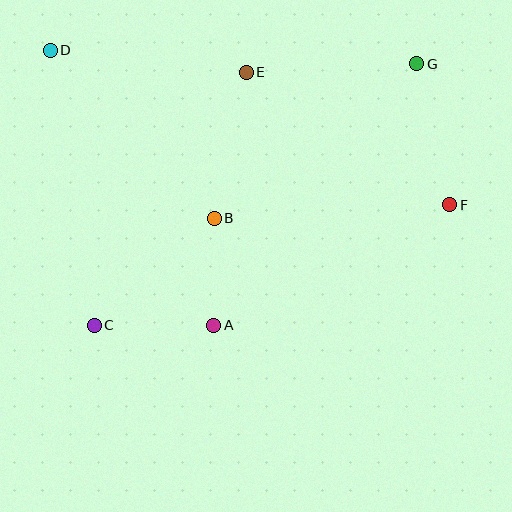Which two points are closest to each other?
Points A and B are closest to each other.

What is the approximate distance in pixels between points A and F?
The distance between A and F is approximately 265 pixels.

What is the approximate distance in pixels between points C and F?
The distance between C and F is approximately 375 pixels.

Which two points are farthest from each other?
Points D and F are farthest from each other.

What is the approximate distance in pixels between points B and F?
The distance between B and F is approximately 236 pixels.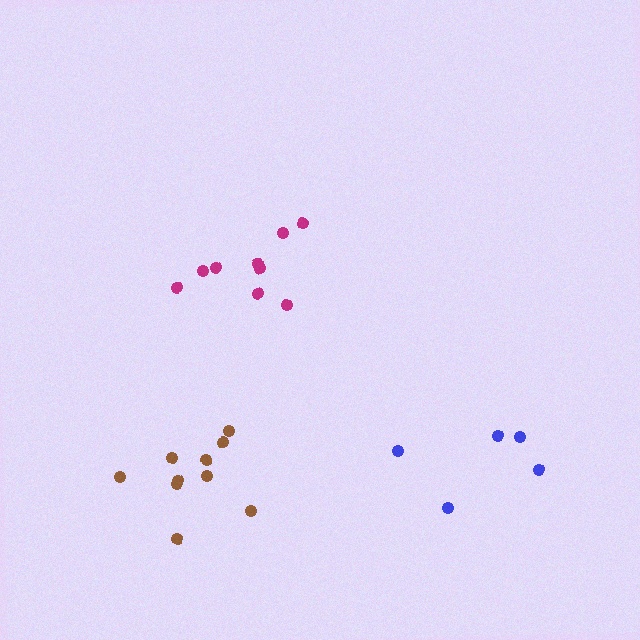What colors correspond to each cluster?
The clusters are colored: magenta, brown, blue.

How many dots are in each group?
Group 1: 9 dots, Group 2: 10 dots, Group 3: 5 dots (24 total).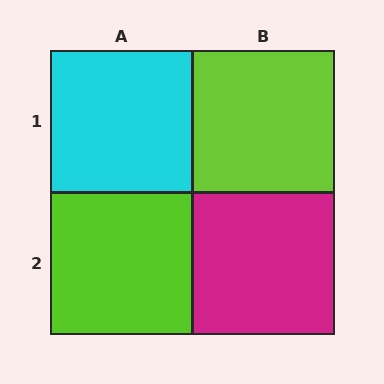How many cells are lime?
2 cells are lime.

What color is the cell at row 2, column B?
Magenta.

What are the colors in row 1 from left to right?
Cyan, lime.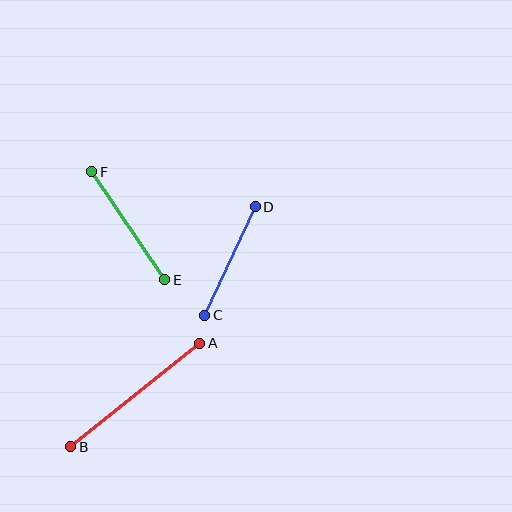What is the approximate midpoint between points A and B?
The midpoint is at approximately (135, 395) pixels.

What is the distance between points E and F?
The distance is approximately 131 pixels.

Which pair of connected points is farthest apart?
Points A and B are farthest apart.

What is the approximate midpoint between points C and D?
The midpoint is at approximately (230, 261) pixels.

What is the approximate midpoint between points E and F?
The midpoint is at approximately (128, 226) pixels.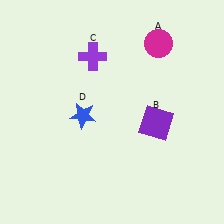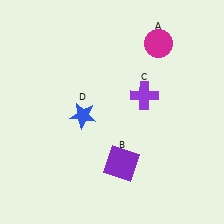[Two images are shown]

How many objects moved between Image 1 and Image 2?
2 objects moved between the two images.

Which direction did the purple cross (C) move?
The purple cross (C) moved right.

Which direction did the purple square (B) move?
The purple square (B) moved down.